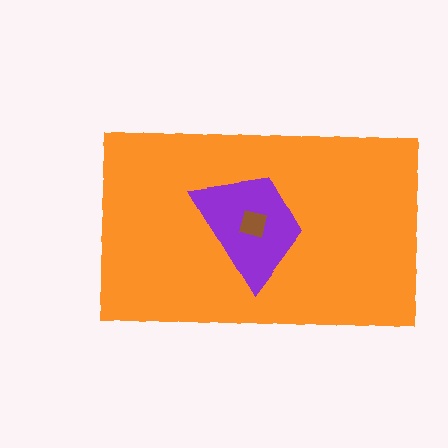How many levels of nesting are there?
3.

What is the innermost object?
The brown square.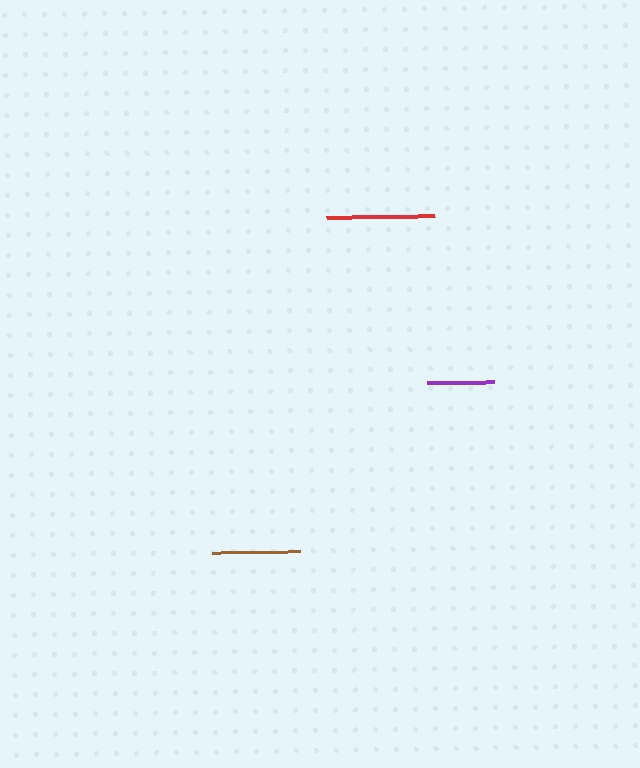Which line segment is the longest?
The red line is the longest at approximately 108 pixels.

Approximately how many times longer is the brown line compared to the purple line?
The brown line is approximately 1.3 times the length of the purple line.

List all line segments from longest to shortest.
From longest to shortest: red, brown, purple.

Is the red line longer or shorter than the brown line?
The red line is longer than the brown line.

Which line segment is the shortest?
The purple line is the shortest at approximately 66 pixels.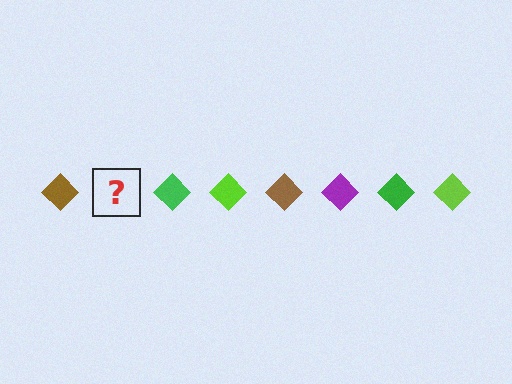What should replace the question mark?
The question mark should be replaced with a purple diamond.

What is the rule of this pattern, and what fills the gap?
The rule is that the pattern cycles through brown, purple, green, lime diamonds. The gap should be filled with a purple diamond.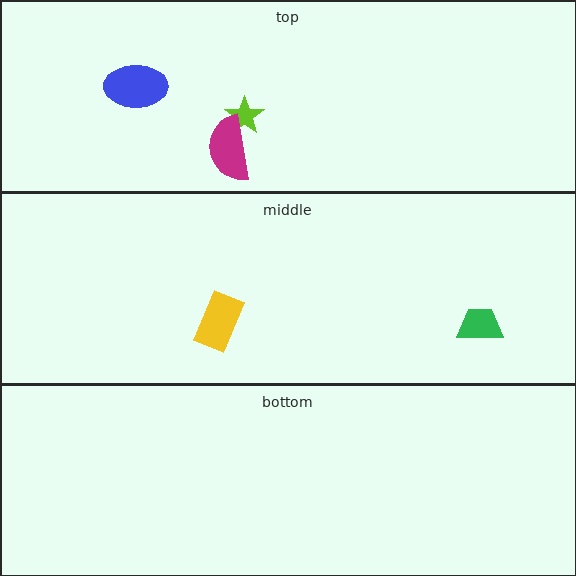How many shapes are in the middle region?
2.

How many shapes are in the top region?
3.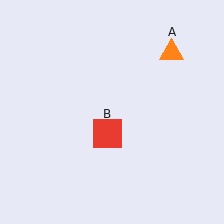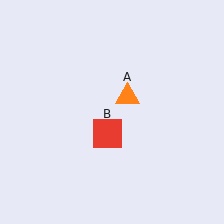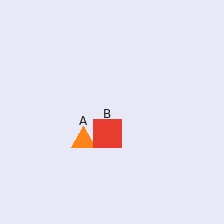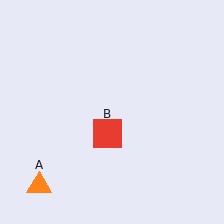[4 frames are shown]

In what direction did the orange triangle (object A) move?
The orange triangle (object A) moved down and to the left.